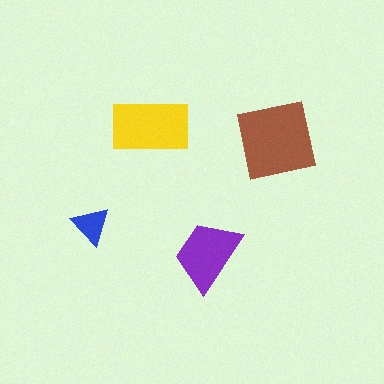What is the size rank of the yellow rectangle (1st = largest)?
2nd.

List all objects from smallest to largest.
The blue triangle, the purple trapezoid, the yellow rectangle, the brown square.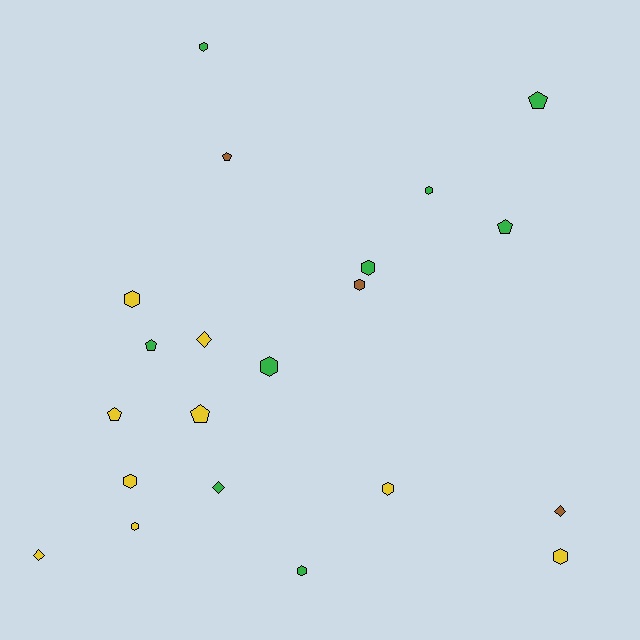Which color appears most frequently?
Green, with 9 objects.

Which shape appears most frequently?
Hexagon, with 11 objects.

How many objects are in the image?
There are 21 objects.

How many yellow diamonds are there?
There are 2 yellow diamonds.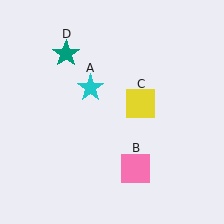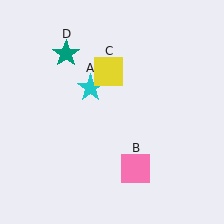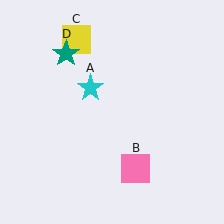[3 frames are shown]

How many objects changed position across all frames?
1 object changed position: yellow square (object C).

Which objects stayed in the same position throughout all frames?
Cyan star (object A) and pink square (object B) and teal star (object D) remained stationary.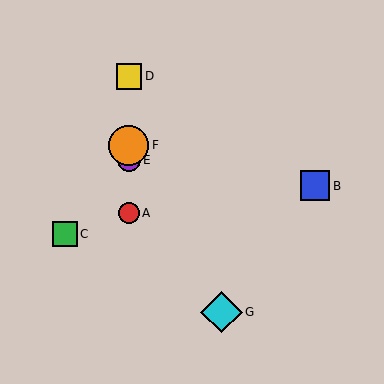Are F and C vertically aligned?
No, F is at x≈129 and C is at x≈65.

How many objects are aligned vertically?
4 objects (A, D, E, F) are aligned vertically.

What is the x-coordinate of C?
Object C is at x≈65.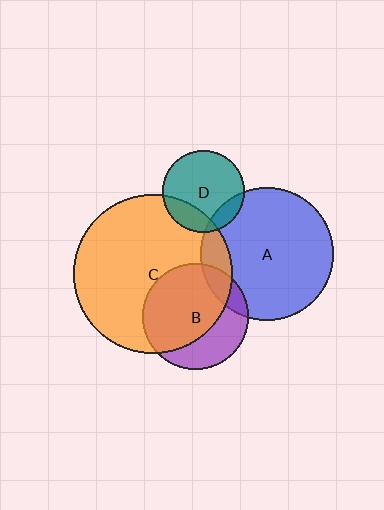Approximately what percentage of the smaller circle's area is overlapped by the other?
Approximately 15%.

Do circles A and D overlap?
Yes.